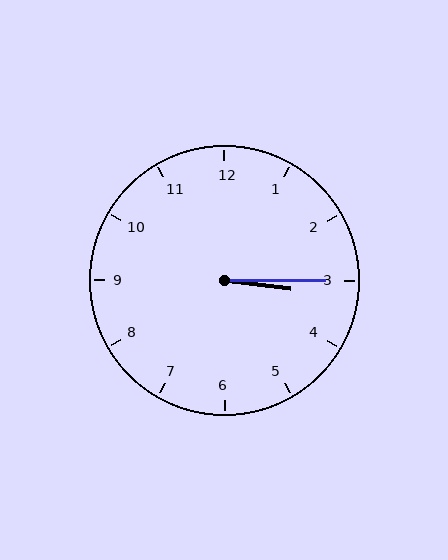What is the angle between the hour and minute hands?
Approximately 8 degrees.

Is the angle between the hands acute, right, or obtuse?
It is acute.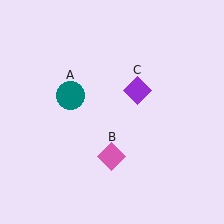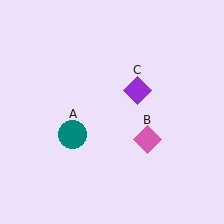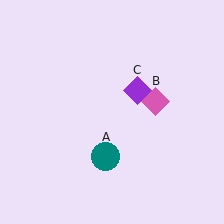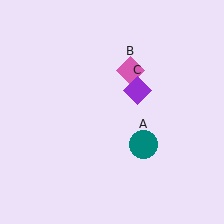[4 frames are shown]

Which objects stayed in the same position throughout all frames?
Purple diamond (object C) remained stationary.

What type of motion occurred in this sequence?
The teal circle (object A), pink diamond (object B) rotated counterclockwise around the center of the scene.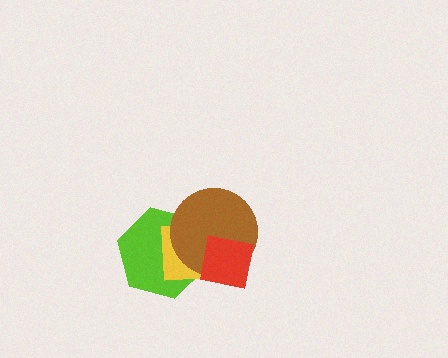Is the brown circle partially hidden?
Yes, it is partially covered by another shape.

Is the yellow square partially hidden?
Yes, it is partially covered by another shape.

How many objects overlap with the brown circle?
3 objects overlap with the brown circle.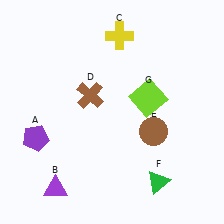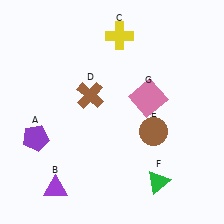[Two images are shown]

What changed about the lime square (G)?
In Image 1, G is lime. In Image 2, it changed to pink.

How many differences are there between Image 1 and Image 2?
There is 1 difference between the two images.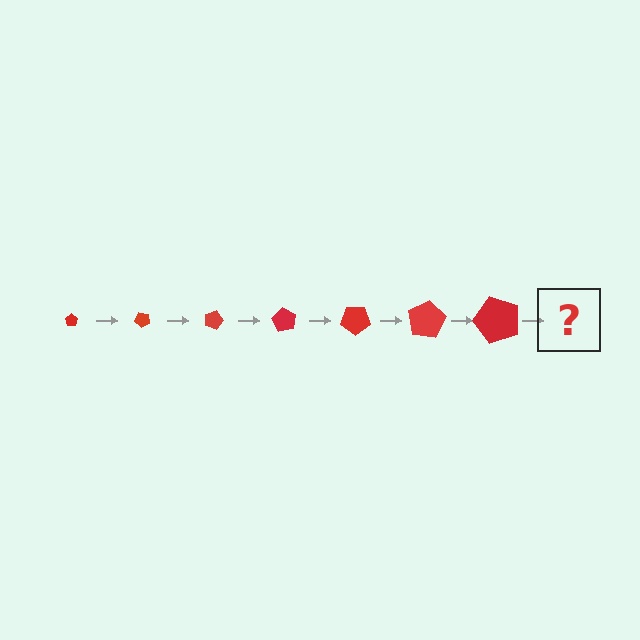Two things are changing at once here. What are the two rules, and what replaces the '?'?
The two rules are that the pentagon grows larger each step and it rotates 45 degrees each step. The '?' should be a pentagon, larger than the previous one and rotated 315 degrees from the start.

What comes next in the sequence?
The next element should be a pentagon, larger than the previous one and rotated 315 degrees from the start.